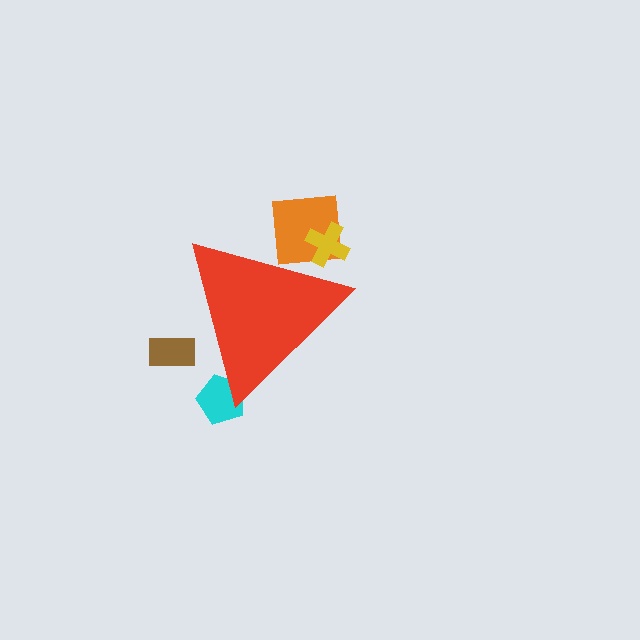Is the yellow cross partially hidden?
Yes, the yellow cross is partially hidden behind the red triangle.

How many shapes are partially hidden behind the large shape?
4 shapes are partially hidden.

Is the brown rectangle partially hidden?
Yes, the brown rectangle is partially hidden behind the red triangle.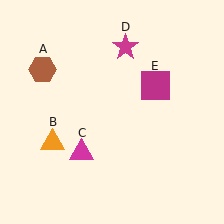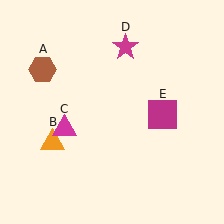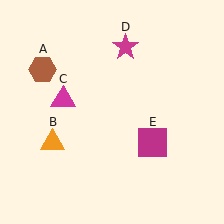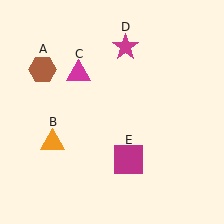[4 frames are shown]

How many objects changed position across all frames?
2 objects changed position: magenta triangle (object C), magenta square (object E).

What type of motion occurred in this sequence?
The magenta triangle (object C), magenta square (object E) rotated clockwise around the center of the scene.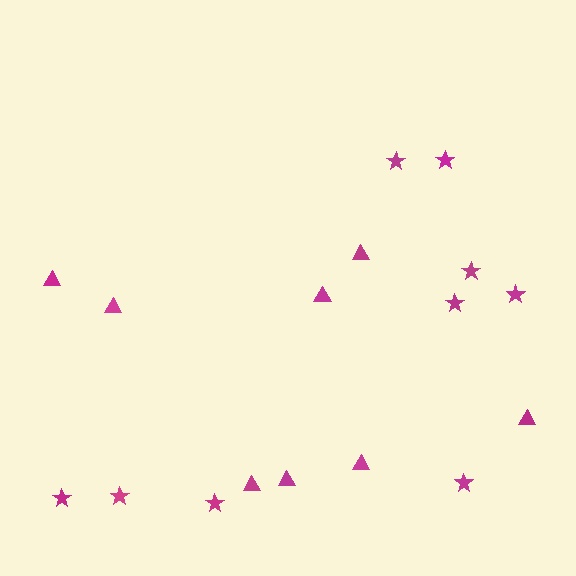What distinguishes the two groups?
There are 2 groups: one group of triangles (8) and one group of stars (9).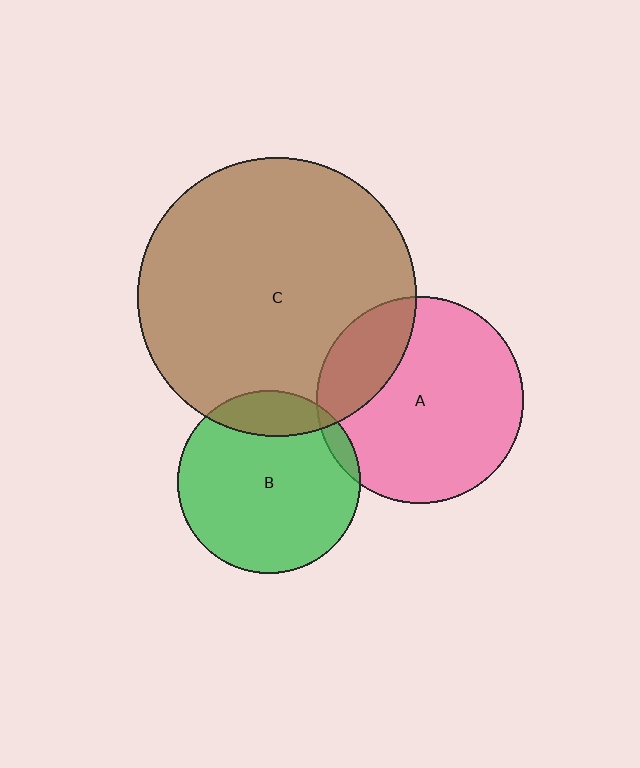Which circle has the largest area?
Circle C (brown).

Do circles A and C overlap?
Yes.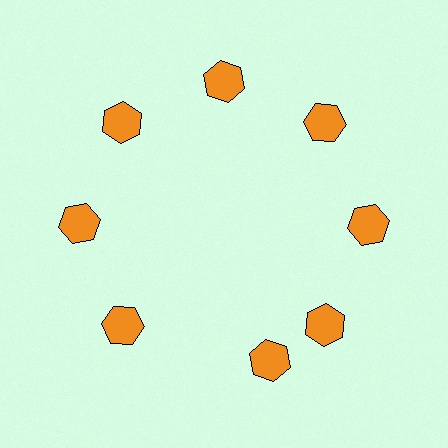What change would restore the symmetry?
The symmetry would be restored by rotating it back into even spacing with its neighbors so that all 8 hexagons sit at equal angles and equal distance from the center.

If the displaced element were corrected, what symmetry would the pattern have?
It would have 8-fold rotational symmetry — the pattern would map onto itself every 45 degrees.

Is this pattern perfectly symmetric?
No. The 8 orange hexagons are arranged in a ring, but one element near the 6 o'clock position is rotated out of alignment along the ring, breaking the 8-fold rotational symmetry.